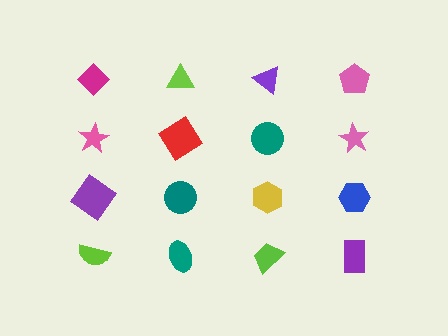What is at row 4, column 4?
A purple rectangle.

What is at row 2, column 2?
A red diamond.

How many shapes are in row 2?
4 shapes.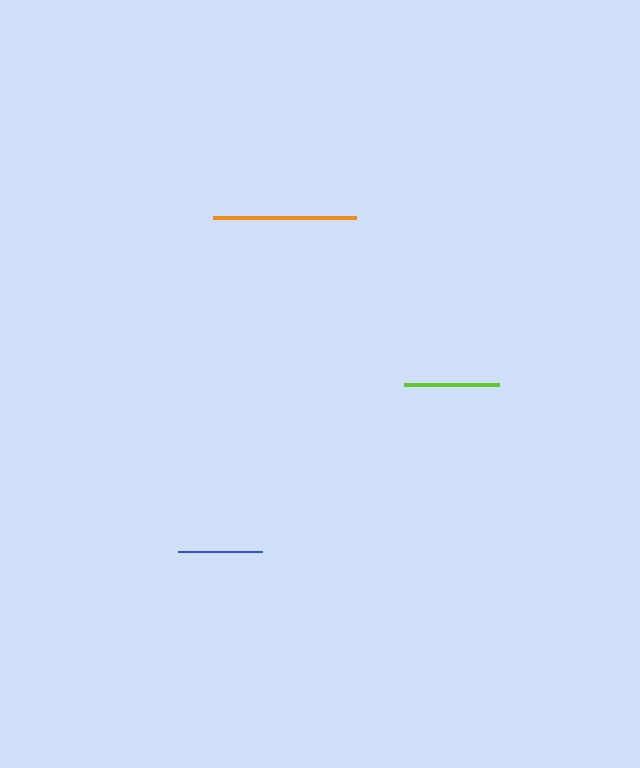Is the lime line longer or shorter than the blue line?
The lime line is longer than the blue line.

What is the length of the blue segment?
The blue segment is approximately 84 pixels long.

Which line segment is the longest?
The orange line is the longest at approximately 143 pixels.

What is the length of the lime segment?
The lime segment is approximately 95 pixels long.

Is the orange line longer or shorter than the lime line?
The orange line is longer than the lime line.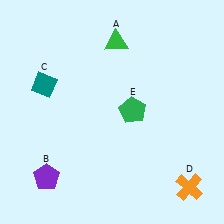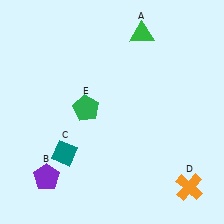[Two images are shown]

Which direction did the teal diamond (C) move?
The teal diamond (C) moved down.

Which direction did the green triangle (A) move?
The green triangle (A) moved right.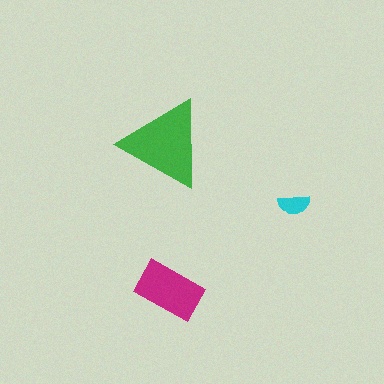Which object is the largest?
The green triangle.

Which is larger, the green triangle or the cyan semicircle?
The green triangle.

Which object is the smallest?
The cyan semicircle.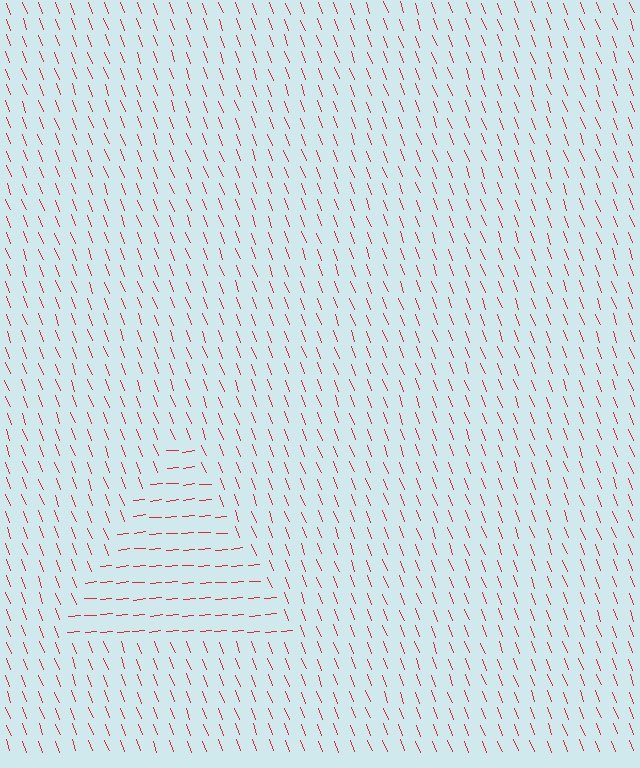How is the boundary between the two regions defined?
The boundary is defined purely by a change in line orientation (approximately 74 degrees difference). All lines are the same color and thickness.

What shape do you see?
I see a triangle.